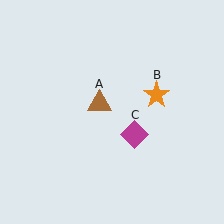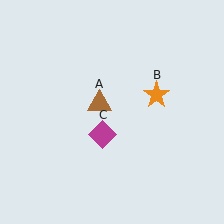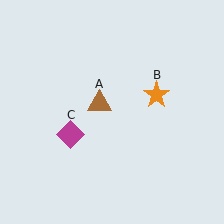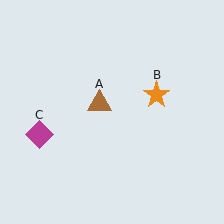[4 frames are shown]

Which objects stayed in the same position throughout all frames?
Brown triangle (object A) and orange star (object B) remained stationary.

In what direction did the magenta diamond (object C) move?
The magenta diamond (object C) moved left.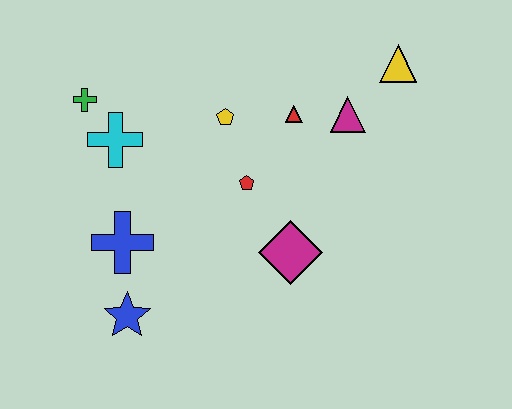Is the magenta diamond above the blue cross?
No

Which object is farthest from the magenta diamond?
The green cross is farthest from the magenta diamond.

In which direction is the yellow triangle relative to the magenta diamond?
The yellow triangle is above the magenta diamond.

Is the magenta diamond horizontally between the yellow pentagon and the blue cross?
No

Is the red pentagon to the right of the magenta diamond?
No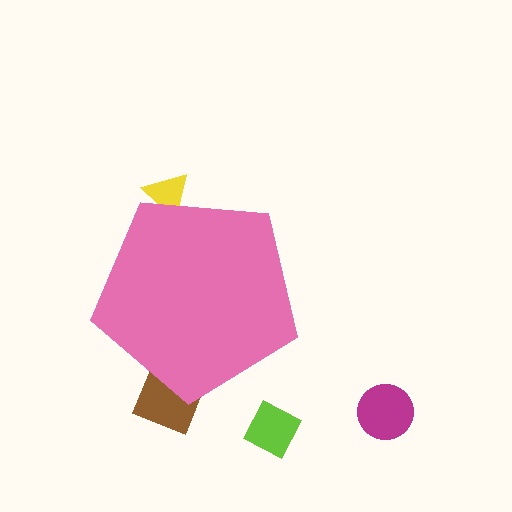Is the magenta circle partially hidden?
No, the magenta circle is fully visible.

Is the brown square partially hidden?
Yes, the brown square is partially hidden behind the pink pentagon.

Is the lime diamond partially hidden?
No, the lime diamond is fully visible.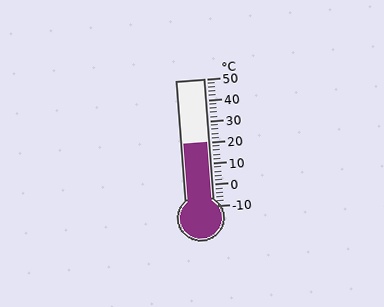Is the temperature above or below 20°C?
The temperature is at 20°C.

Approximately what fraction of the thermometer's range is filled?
The thermometer is filled to approximately 50% of its range.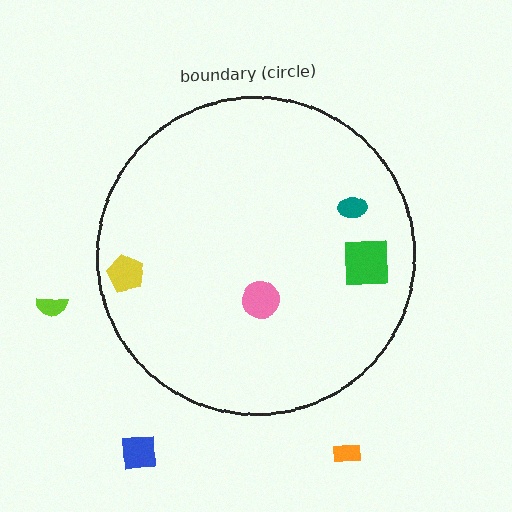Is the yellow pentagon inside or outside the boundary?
Inside.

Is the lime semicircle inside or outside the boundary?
Outside.